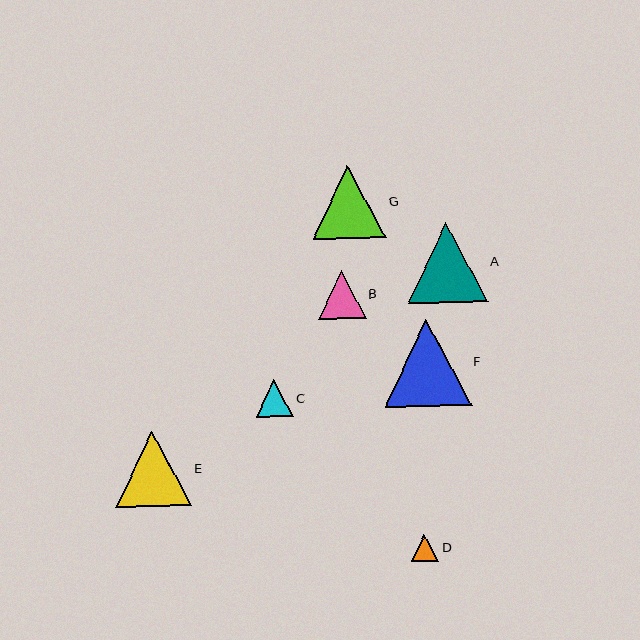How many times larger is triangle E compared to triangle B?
Triangle E is approximately 1.6 times the size of triangle B.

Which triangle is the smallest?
Triangle D is the smallest with a size of approximately 28 pixels.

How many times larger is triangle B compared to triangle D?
Triangle B is approximately 1.7 times the size of triangle D.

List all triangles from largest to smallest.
From largest to smallest: F, A, E, G, B, C, D.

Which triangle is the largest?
Triangle F is the largest with a size of approximately 87 pixels.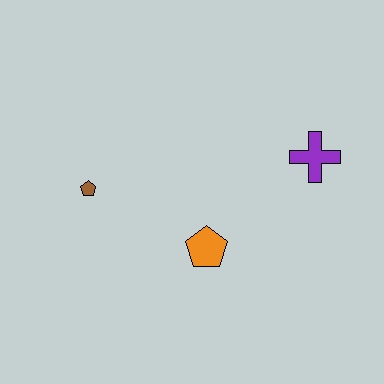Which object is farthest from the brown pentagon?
The purple cross is farthest from the brown pentagon.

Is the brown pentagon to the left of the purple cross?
Yes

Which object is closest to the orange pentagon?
The brown pentagon is closest to the orange pentagon.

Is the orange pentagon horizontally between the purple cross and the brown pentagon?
Yes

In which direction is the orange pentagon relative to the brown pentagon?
The orange pentagon is to the right of the brown pentagon.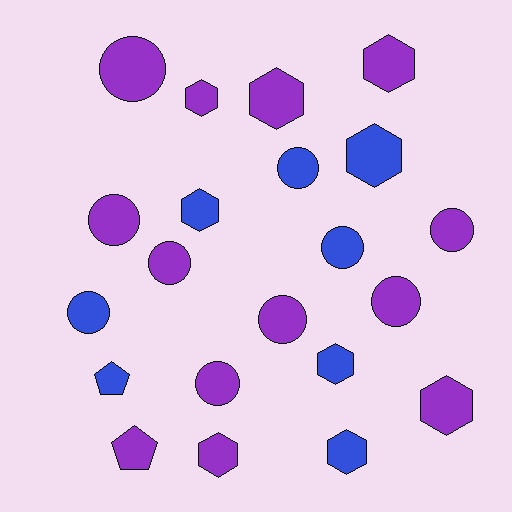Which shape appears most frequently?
Circle, with 10 objects.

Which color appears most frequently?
Purple, with 13 objects.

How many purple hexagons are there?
There are 5 purple hexagons.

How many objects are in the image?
There are 21 objects.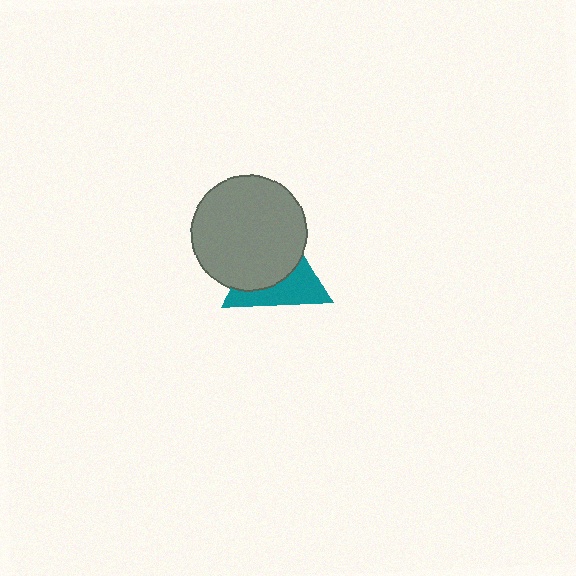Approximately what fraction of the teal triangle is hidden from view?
Roughly 55% of the teal triangle is hidden behind the gray circle.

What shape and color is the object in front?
The object in front is a gray circle.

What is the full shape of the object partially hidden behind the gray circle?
The partially hidden object is a teal triangle.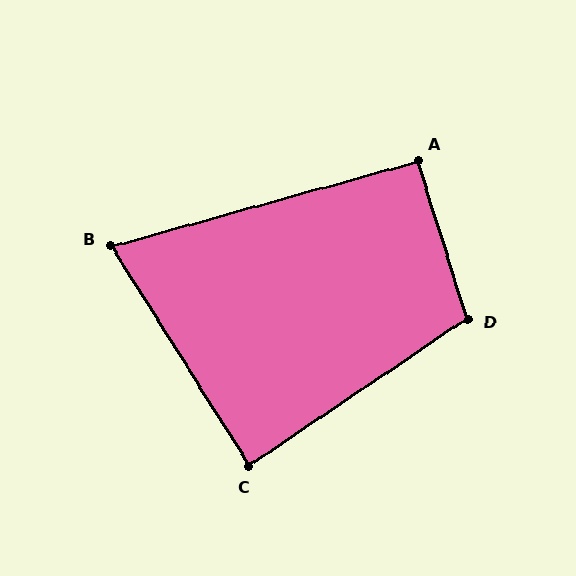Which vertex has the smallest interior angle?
B, at approximately 73 degrees.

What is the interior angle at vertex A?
Approximately 92 degrees (approximately right).